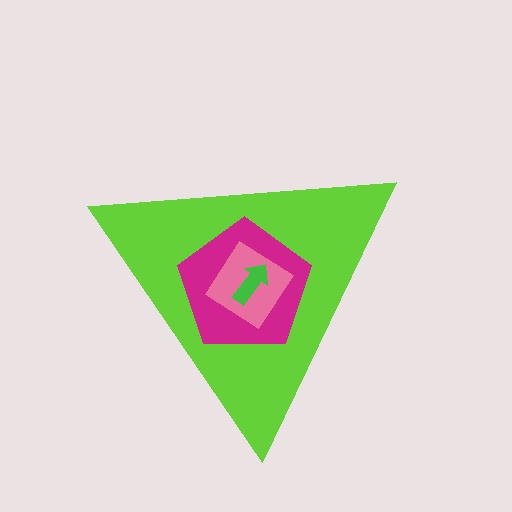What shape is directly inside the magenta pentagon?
The pink diamond.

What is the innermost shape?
The green arrow.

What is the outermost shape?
The lime triangle.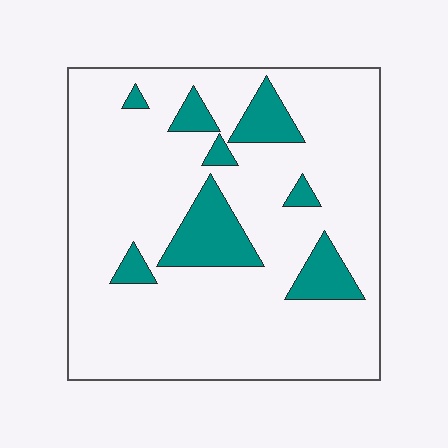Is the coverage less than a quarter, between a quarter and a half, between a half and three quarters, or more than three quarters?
Less than a quarter.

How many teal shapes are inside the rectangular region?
8.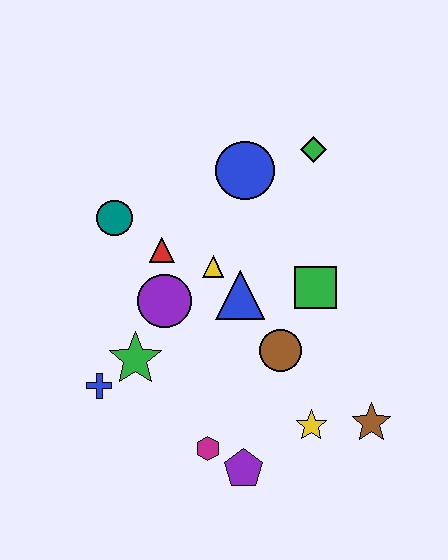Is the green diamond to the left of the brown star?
Yes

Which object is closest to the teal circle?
The red triangle is closest to the teal circle.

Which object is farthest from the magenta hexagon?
The green diamond is farthest from the magenta hexagon.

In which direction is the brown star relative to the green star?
The brown star is to the right of the green star.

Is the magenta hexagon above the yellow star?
No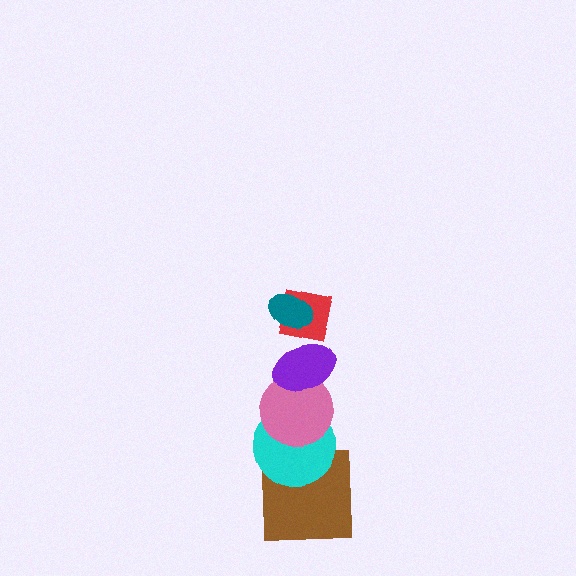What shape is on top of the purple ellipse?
The red square is on top of the purple ellipse.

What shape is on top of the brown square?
The cyan circle is on top of the brown square.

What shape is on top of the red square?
The teal ellipse is on top of the red square.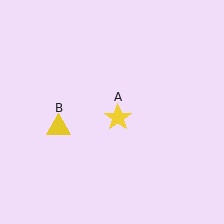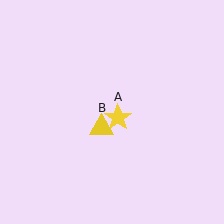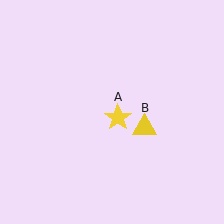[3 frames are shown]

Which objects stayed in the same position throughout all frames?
Yellow star (object A) remained stationary.